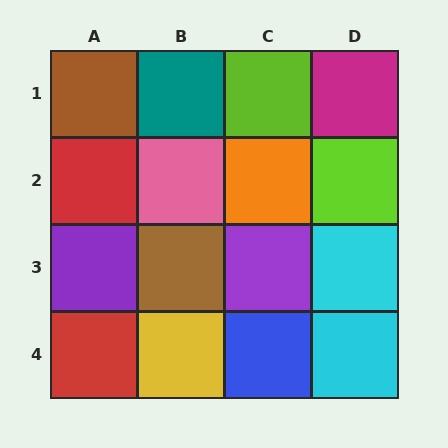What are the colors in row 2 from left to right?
Red, pink, orange, lime.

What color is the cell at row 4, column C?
Blue.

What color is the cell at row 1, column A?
Brown.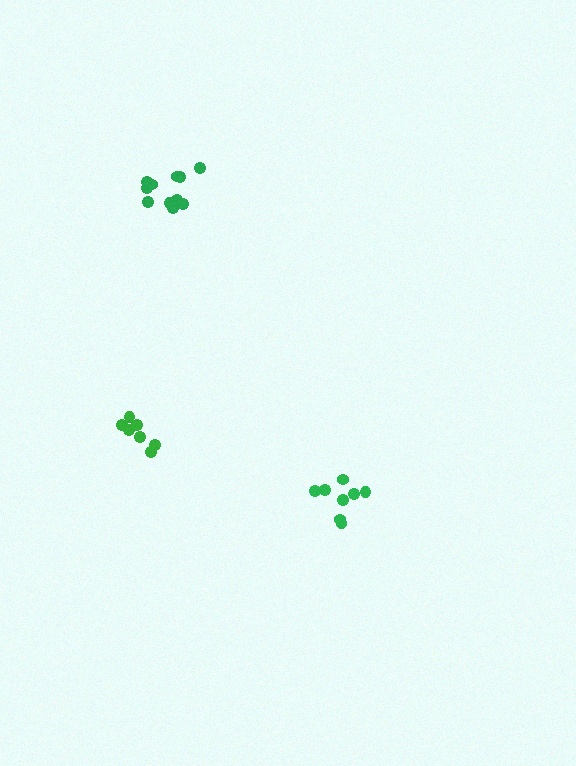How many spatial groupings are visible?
There are 3 spatial groupings.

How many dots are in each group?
Group 1: 8 dots, Group 2: 11 dots, Group 3: 7 dots (26 total).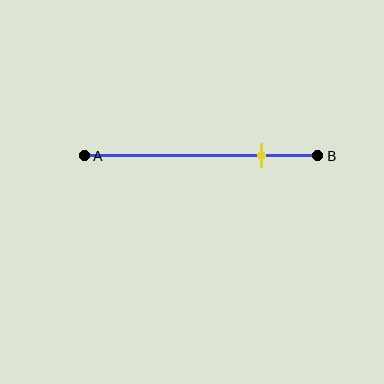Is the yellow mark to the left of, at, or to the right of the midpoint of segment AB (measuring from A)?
The yellow mark is to the right of the midpoint of segment AB.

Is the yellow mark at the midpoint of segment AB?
No, the mark is at about 75% from A, not at the 50% midpoint.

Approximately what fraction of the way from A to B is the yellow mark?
The yellow mark is approximately 75% of the way from A to B.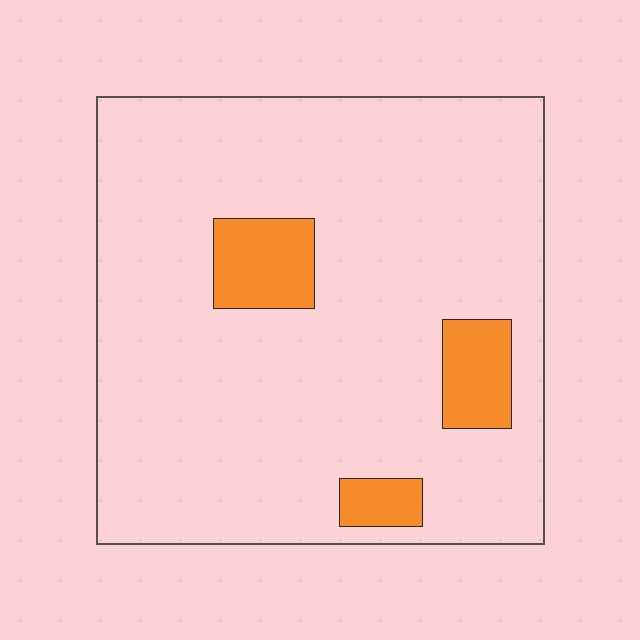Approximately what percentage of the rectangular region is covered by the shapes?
Approximately 10%.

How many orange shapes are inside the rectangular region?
3.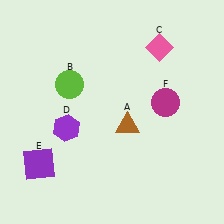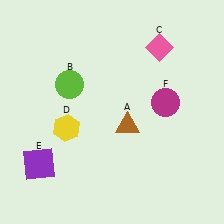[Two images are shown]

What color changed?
The hexagon (D) changed from purple in Image 1 to yellow in Image 2.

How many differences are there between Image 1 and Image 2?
There is 1 difference between the two images.